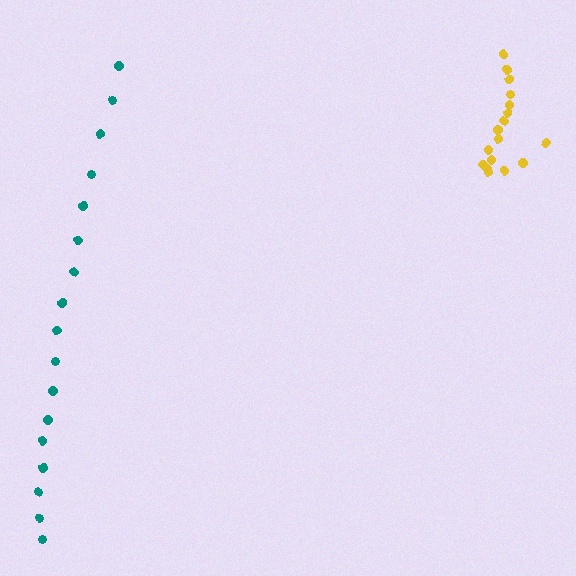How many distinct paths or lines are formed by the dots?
There are 2 distinct paths.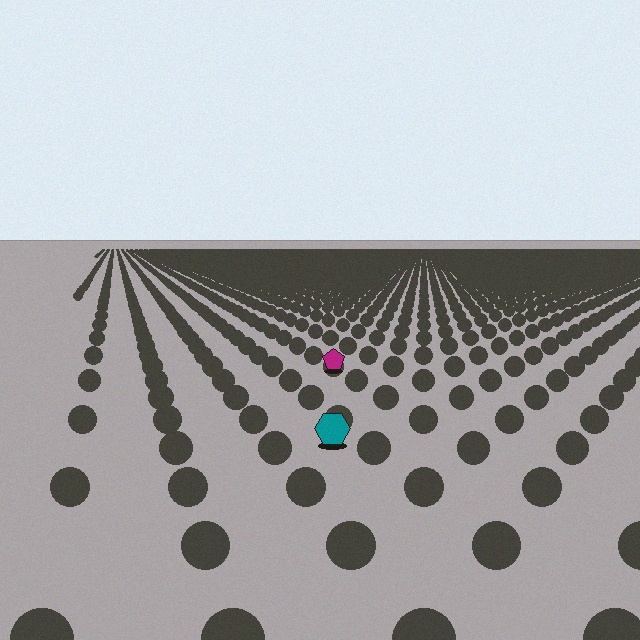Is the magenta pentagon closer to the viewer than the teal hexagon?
No. The teal hexagon is closer — you can tell from the texture gradient: the ground texture is coarser near it.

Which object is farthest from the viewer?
The magenta pentagon is farthest from the viewer. It appears smaller and the ground texture around it is denser.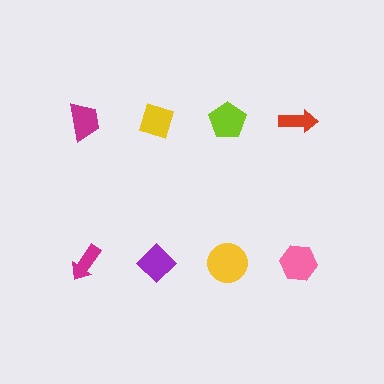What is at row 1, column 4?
A red arrow.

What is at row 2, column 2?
A purple diamond.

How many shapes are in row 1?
4 shapes.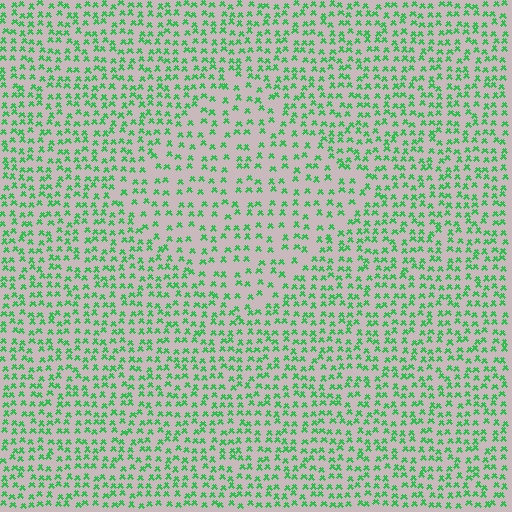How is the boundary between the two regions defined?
The boundary is defined by a change in element density (approximately 1.6x ratio). All elements are the same color, size, and shape.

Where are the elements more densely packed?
The elements are more densely packed outside the diamond boundary.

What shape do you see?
I see a diamond.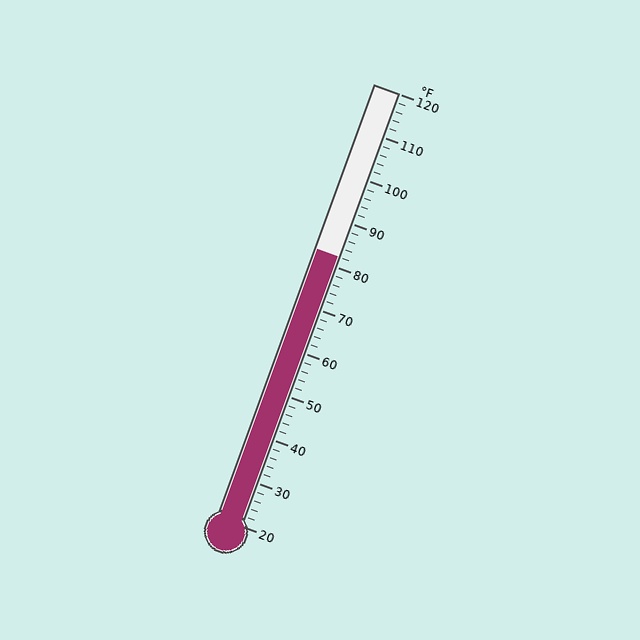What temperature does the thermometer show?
The thermometer shows approximately 82°F.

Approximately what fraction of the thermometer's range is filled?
The thermometer is filled to approximately 60% of its range.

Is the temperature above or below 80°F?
The temperature is above 80°F.